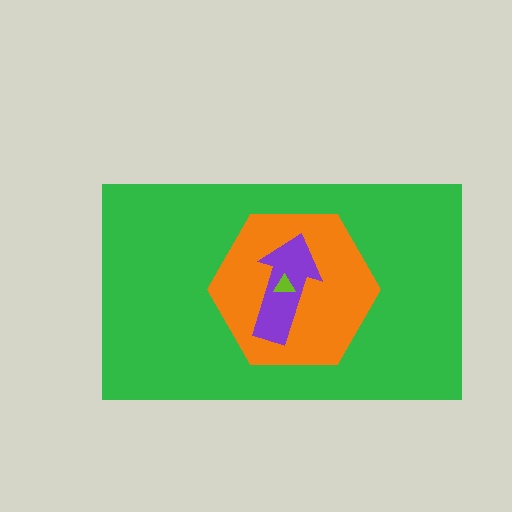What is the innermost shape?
The lime triangle.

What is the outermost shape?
The green rectangle.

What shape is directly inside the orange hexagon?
The purple arrow.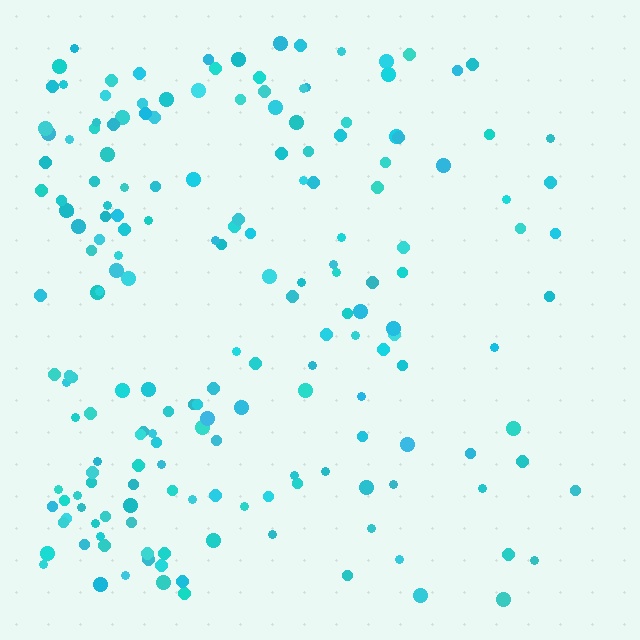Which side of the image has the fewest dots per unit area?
The right.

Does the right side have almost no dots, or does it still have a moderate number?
Still a moderate number, just noticeably fewer than the left.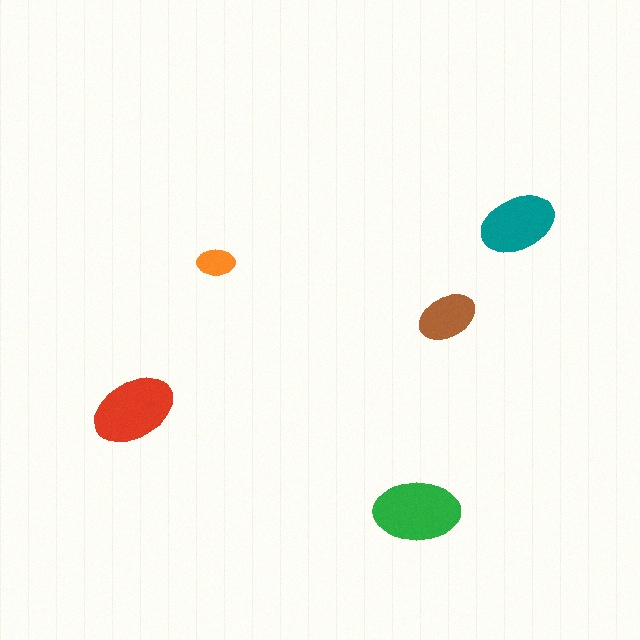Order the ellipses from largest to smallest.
the green one, the red one, the teal one, the brown one, the orange one.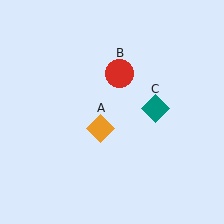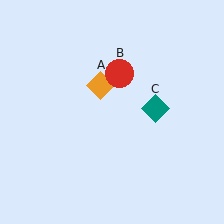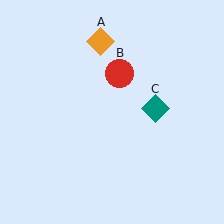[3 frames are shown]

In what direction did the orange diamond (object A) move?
The orange diamond (object A) moved up.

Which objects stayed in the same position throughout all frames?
Red circle (object B) and teal diamond (object C) remained stationary.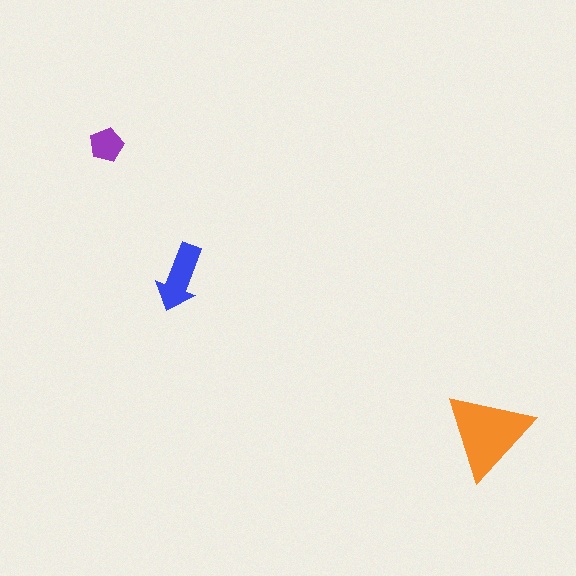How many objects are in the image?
There are 3 objects in the image.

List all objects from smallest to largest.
The purple pentagon, the blue arrow, the orange triangle.